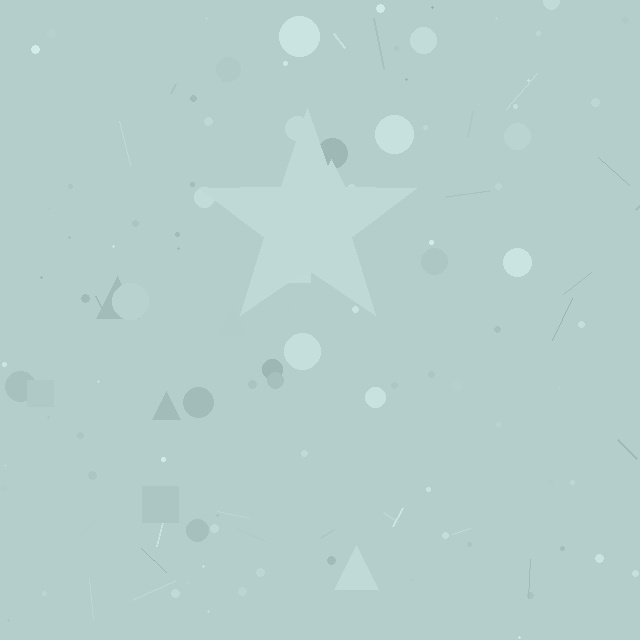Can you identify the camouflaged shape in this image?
The camouflaged shape is a star.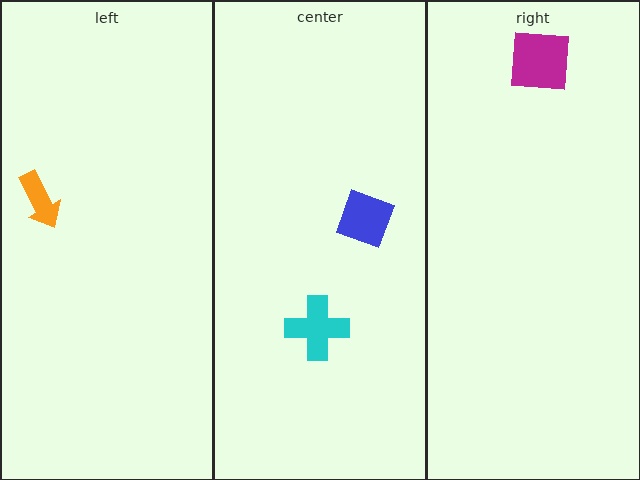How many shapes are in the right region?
1.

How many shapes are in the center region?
2.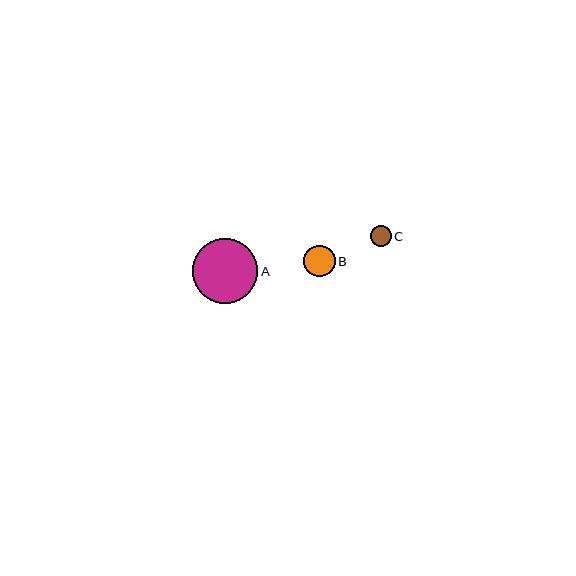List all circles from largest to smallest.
From largest to smallest: A, B, C.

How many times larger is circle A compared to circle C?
Circle A is approximately 3.1 times the size of circle C.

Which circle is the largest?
Circle A is the largest with a size of approximately 65 pixels.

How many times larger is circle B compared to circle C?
Circle B is approximately 1.5 times the size of circle C.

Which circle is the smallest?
Circle C is the smallest with a size of approximately 21 pixels.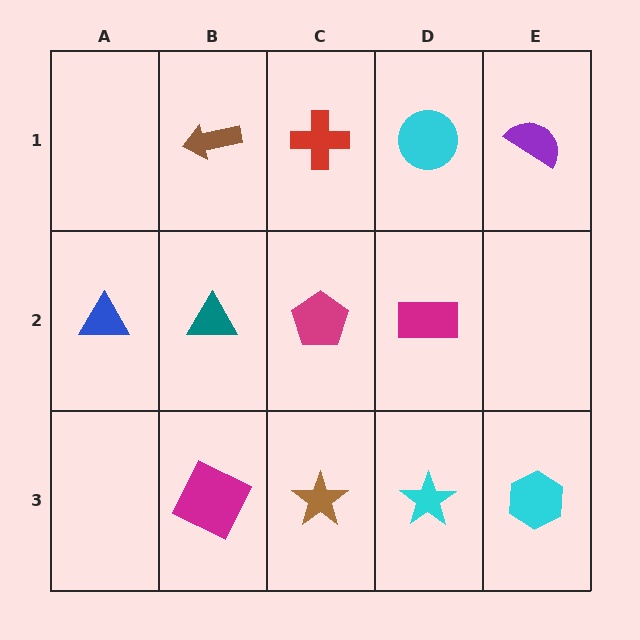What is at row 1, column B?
A brown arrow.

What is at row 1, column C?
A red cross.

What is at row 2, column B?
A teal triangle.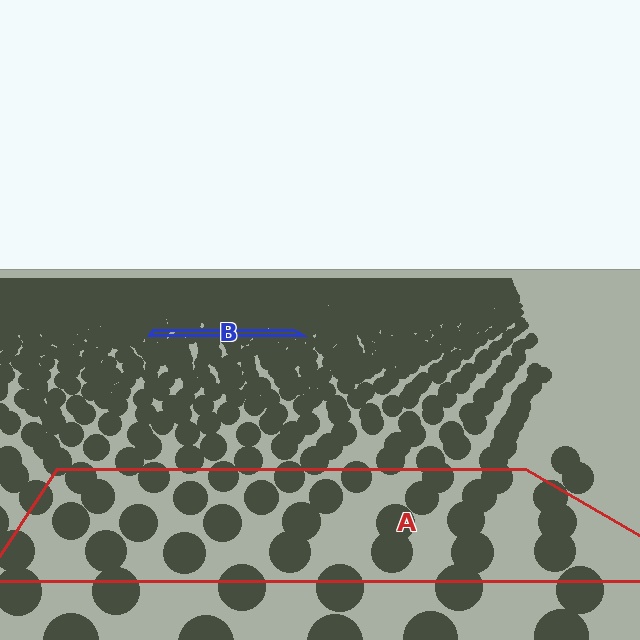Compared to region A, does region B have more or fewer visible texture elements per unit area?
Region B has more texture elements per unit area — they are packed more densely because it is farther away.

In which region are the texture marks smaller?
The texture marks are smaller in region B, because it is farther away.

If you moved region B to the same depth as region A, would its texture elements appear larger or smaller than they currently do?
They would appear larger. At a closer depth, the same texture elements are projected at a bigger on-screen size.